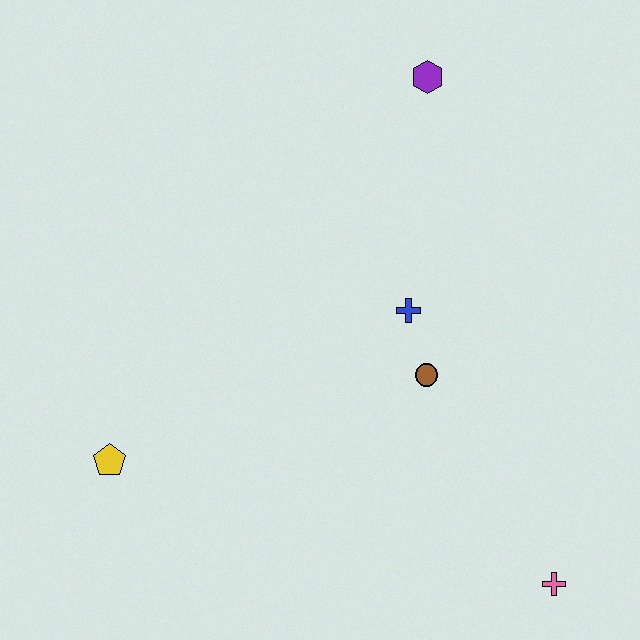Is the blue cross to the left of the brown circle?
Yes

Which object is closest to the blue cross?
The brown circle is closest to the blue cross.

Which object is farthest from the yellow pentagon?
The purple hexagon is farthest from the yellow pentagon.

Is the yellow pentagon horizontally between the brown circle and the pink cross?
No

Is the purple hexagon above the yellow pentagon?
Yes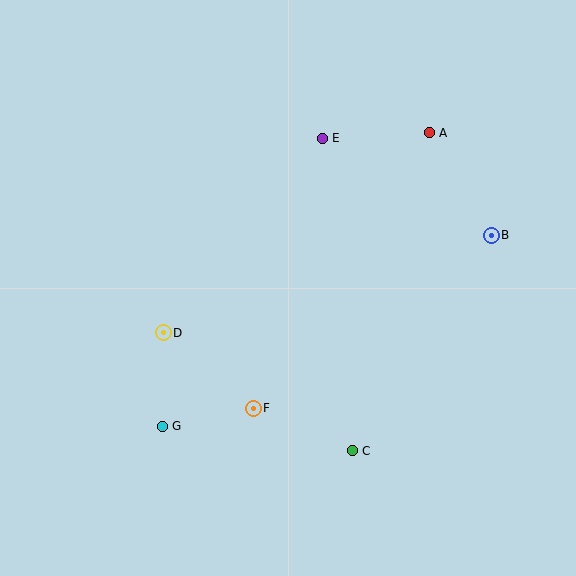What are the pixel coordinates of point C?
Point C is at (352, 451).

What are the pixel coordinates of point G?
Point G is at (162, 426).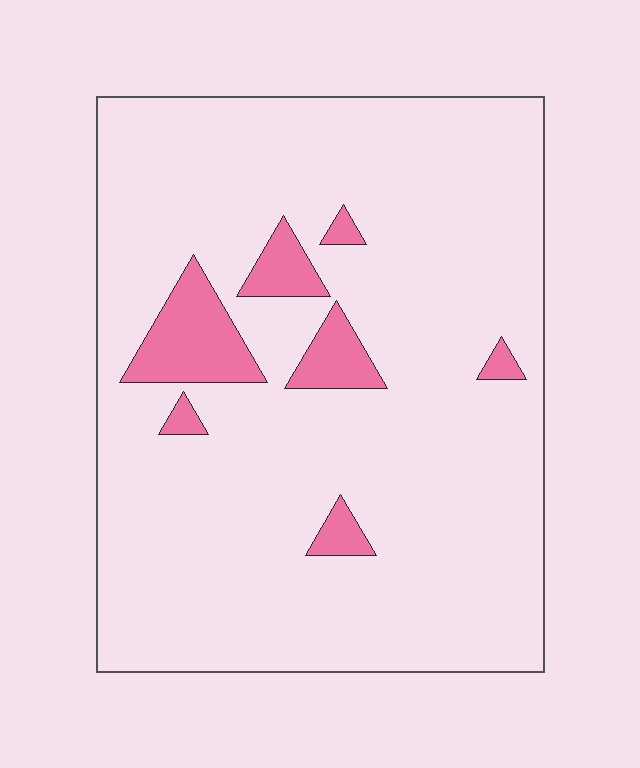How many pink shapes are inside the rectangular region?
7.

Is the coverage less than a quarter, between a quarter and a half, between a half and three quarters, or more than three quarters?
Less than a quarter.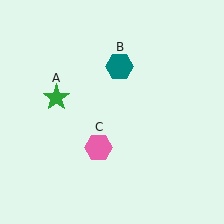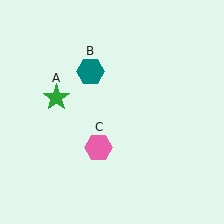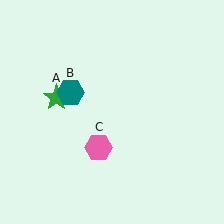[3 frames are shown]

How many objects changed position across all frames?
1 object changed position: teal hexagon (object B).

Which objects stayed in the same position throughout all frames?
Green star (object A) and pink hexagon (object C) remained stationary.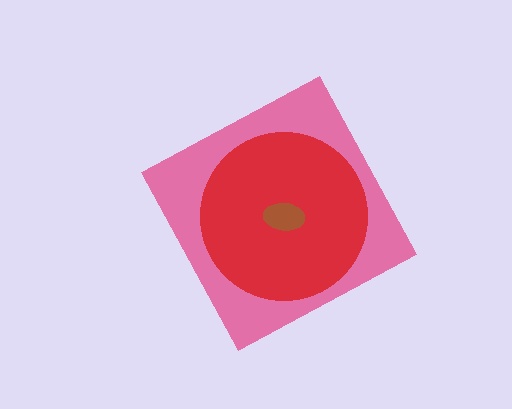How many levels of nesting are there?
3.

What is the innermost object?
The brown ellipse.